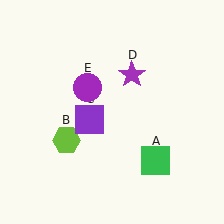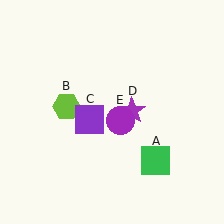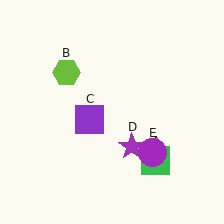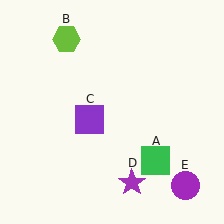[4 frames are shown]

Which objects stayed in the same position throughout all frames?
Green square (object A) and purple square (object C) remained stationary.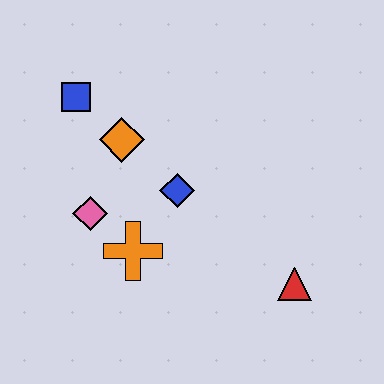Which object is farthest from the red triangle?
The blue square is farthest from the red triangle.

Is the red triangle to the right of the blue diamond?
Yes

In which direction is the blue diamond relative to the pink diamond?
The blue diamond is to the right of the pink diamond.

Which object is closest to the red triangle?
The blue diamond is closest to the red triangle.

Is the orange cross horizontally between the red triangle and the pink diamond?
Yes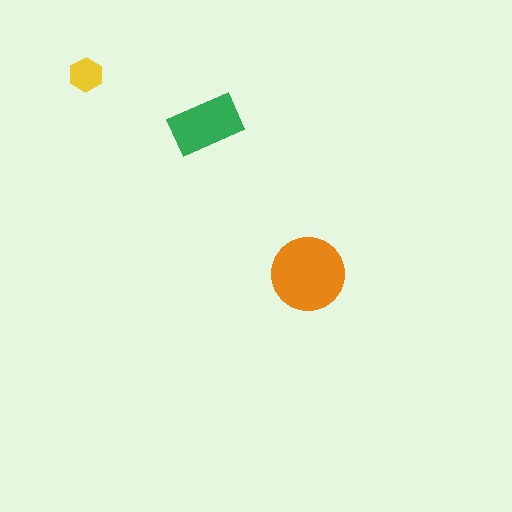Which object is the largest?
The orange circle.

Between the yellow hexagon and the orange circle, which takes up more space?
The orange circle.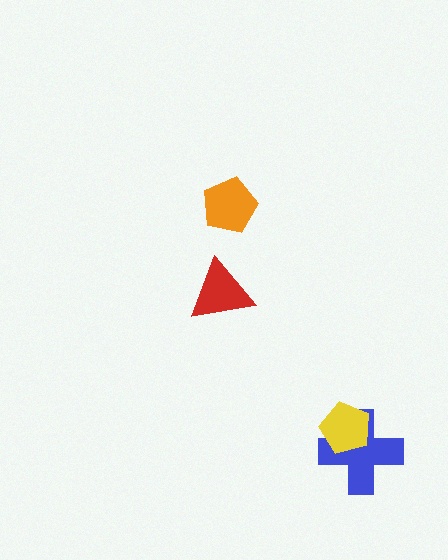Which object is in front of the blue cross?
The yellow pentagon is in front of the blue cross.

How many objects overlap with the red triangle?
0 objects overlap with the red triangle.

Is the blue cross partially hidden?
Yes, it is partially covered by another shape.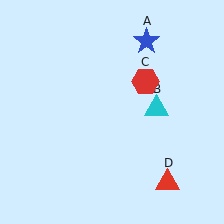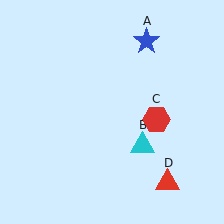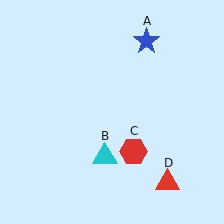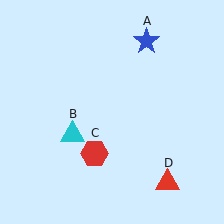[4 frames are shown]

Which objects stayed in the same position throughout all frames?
Blue star (object A) and red triangle (object D) remained stationary.